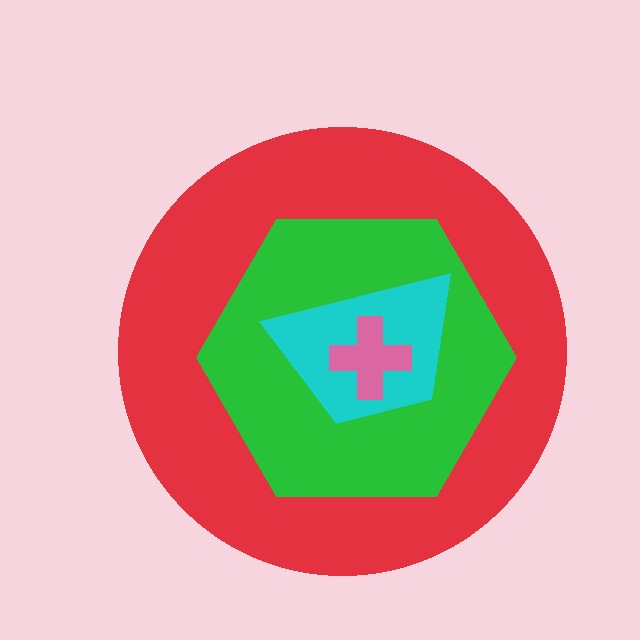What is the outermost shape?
The red circle.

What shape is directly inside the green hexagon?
The cyan trapezoid.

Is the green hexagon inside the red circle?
Yes.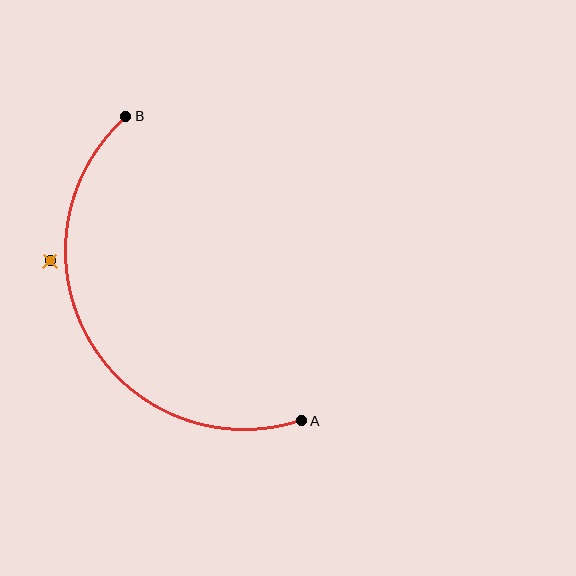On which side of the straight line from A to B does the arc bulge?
The arc bulges to the left of the straight line connecting A and B.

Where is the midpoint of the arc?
The arc midpoint is the point on the curve farthest from the straight line joining A and B. It sits to the left of that line.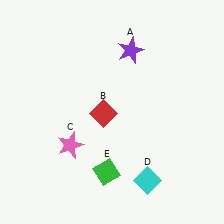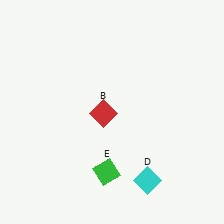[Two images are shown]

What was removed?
The purple star (A), the pink star (C) were removed in Image 2.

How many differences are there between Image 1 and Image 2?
There are 2 differences between the two images.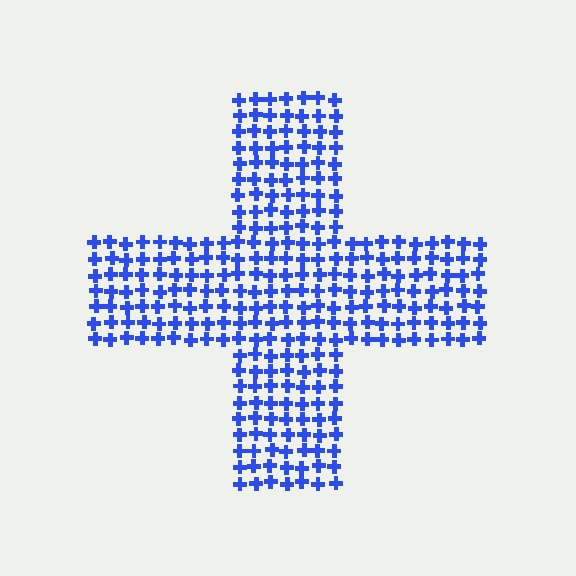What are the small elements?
The small elements are crosses.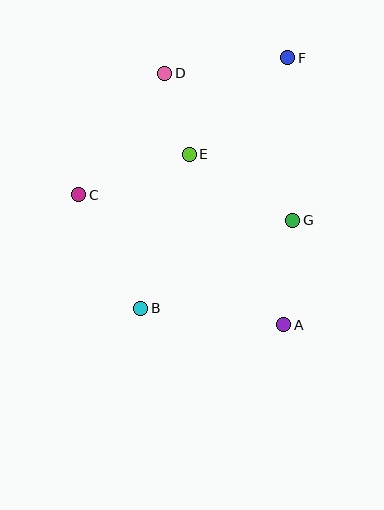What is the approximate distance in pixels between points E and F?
The distance between E and F is approximately 138 pixels.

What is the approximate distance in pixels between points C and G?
The distance between C and G is approximately 215 pixels.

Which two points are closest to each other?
Points D and E are closest to each other.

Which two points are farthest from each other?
Points B and F are farthest from each other.